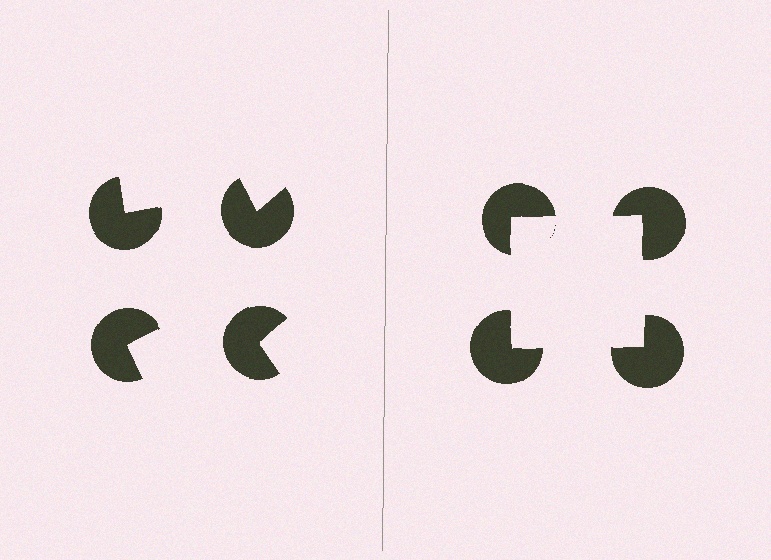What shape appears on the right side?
An illusory square.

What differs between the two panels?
The pac-man discs are positioned identically on both sides; only the wedge orientations differ. On the right they align to a square; on the left they are misaligned.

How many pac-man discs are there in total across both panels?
8 — 4 on each side.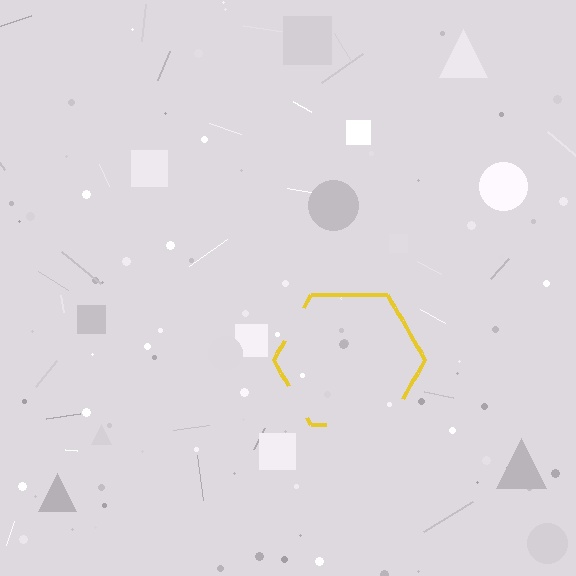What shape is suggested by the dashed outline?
The dashed outline suggests a hexagon.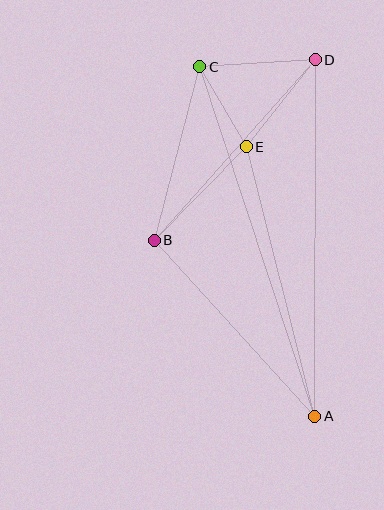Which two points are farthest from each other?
Points A and C are farthest from each other.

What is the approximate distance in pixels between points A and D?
The distance between A and D is approximately 357 pixels.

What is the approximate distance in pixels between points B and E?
The distance between B and E is approximately 131 pixels.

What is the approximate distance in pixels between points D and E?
The distance between D and E is approximately 111 pixels.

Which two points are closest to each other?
Points C and E are closest to each other.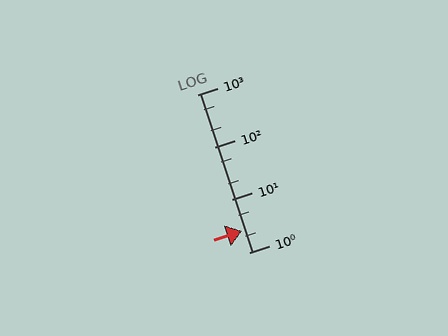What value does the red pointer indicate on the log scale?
The pointer indicates approximately 2.6.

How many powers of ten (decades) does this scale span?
The scale spans 3 decades, from 1 to 1000.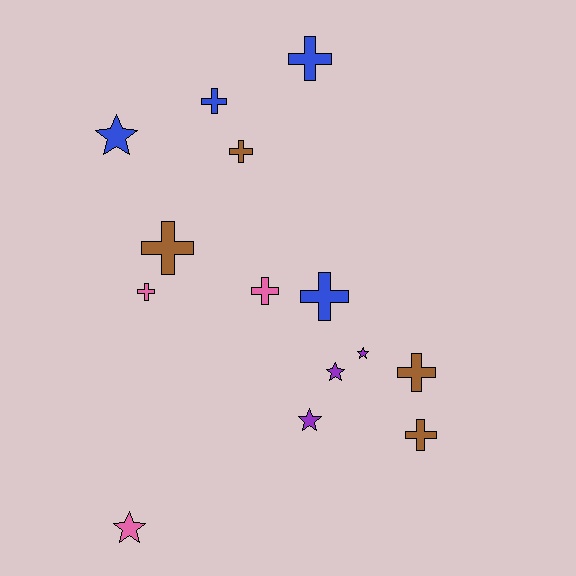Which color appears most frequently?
Blue, with 4 objects.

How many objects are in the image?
There are 14 objects.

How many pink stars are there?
There is 1 pink star.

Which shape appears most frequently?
Cross, with 9 objects.